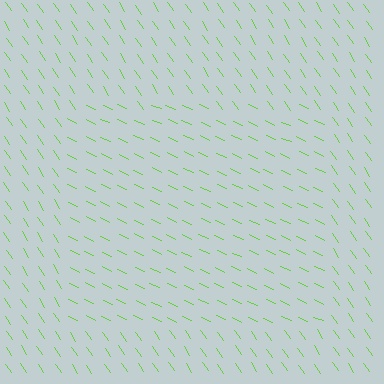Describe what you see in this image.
The image is filled with small lime line segments. A rectangle region in the image has lines oriented differently from the surrounding lines, creating a visible texture boundary.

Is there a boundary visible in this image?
Yes, there is a texture boundary formed by a change in line orientation.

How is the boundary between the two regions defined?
The boundary is defined purely by a change in line orientation (approximately 31 degrees difference). All lines are the same color and thickness.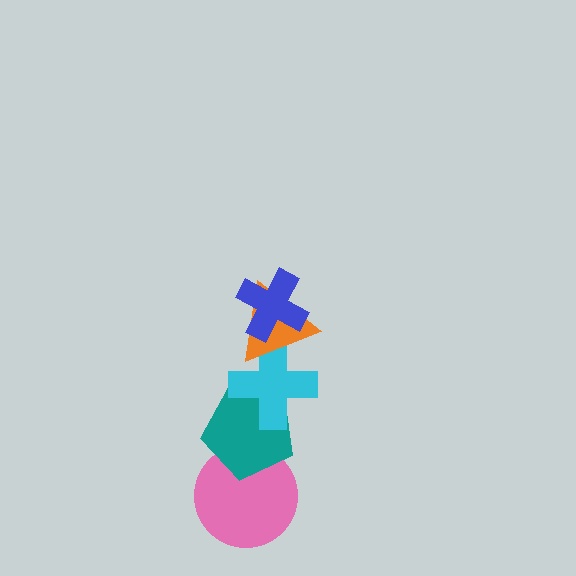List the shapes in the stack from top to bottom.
From top to bottom: the blue cross, the orange triangle, the cyan cross, the teal pentagon, the pink circle.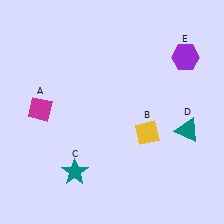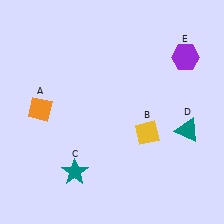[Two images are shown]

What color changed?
The diamond (A) changed from magenta in Image 1 to orange in Image 2.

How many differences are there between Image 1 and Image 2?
There is 1 difference between the two images.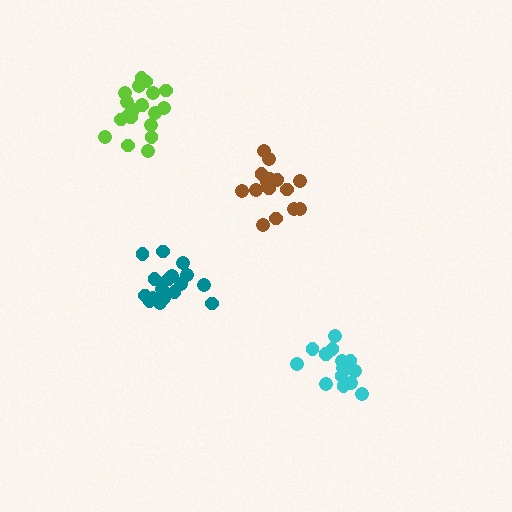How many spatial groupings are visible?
There are 4 spatial groupings.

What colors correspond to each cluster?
The clusters are colored: teal, cyan, lime, brown.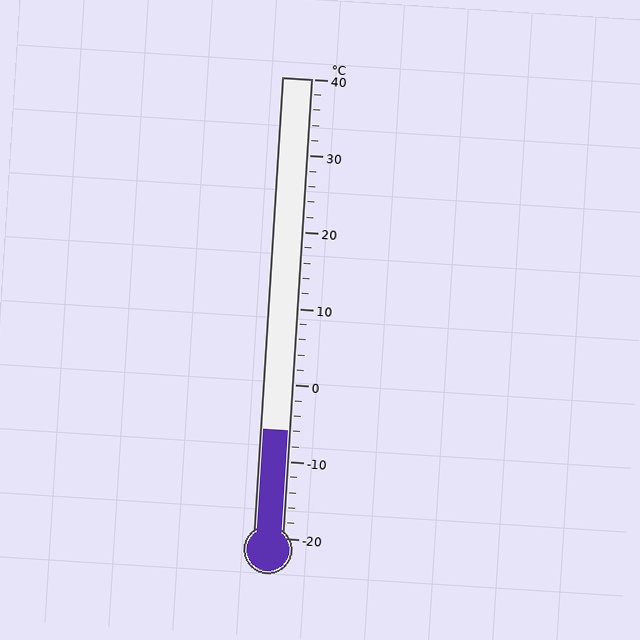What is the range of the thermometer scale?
The thermometer scale ranges from -20°C to 40°C.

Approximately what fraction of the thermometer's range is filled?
The thermometer is filled to approximately 25% of its range.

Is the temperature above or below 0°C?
The temperature is below 0°C.